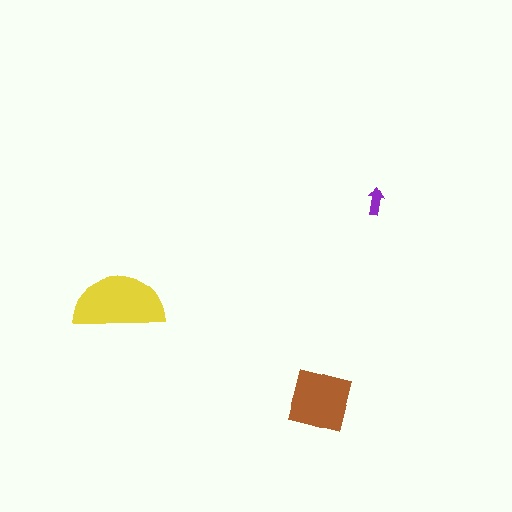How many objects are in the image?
There are 3 objects in the image.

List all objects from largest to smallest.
The yellow semicircle, the brown square, the purple arrow.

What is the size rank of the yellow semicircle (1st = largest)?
1st.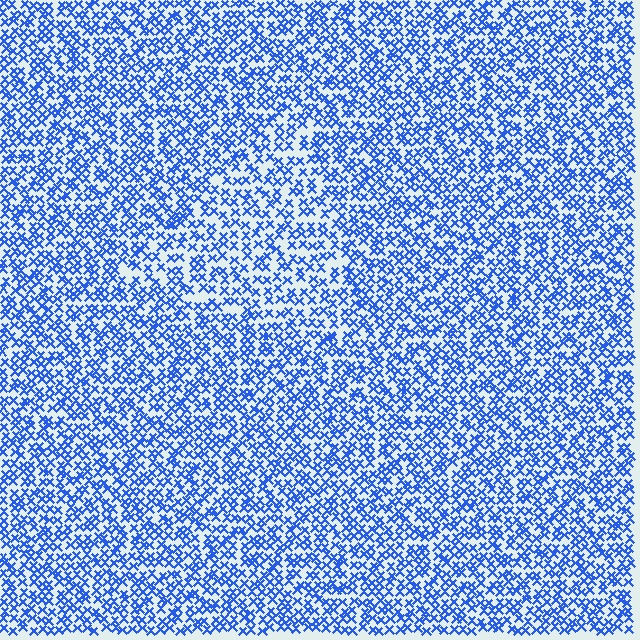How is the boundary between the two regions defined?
The boundary is defined by a change in element density (approximately 1.4x ratio). All elements are the same color, size, and shape.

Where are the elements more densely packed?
The elements are more densely packed outside the triangle boundary.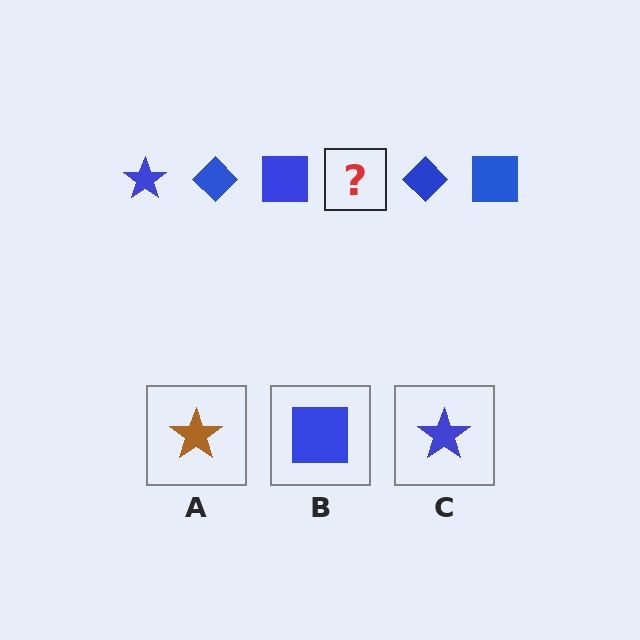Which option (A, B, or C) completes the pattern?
C.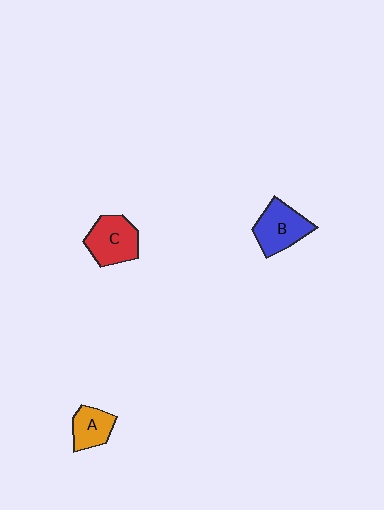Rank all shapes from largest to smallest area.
From largest to smallest: C (red), B (blue), A (orange).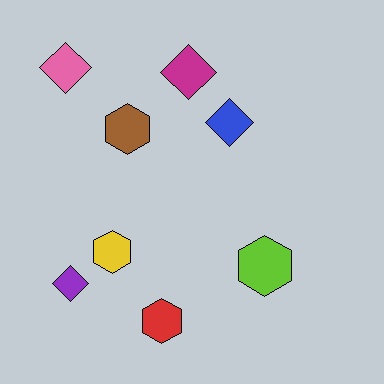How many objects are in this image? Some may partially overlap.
There are 8 objects.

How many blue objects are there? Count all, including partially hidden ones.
There is 1 blue object.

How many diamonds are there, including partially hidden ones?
There are 4 diamonds.